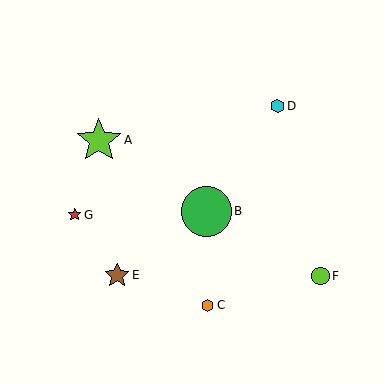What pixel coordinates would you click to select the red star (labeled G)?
Click at (75, 215) to select the red star G.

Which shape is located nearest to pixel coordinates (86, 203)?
The red star (labeled G) at (75, 215) is nearest to that location.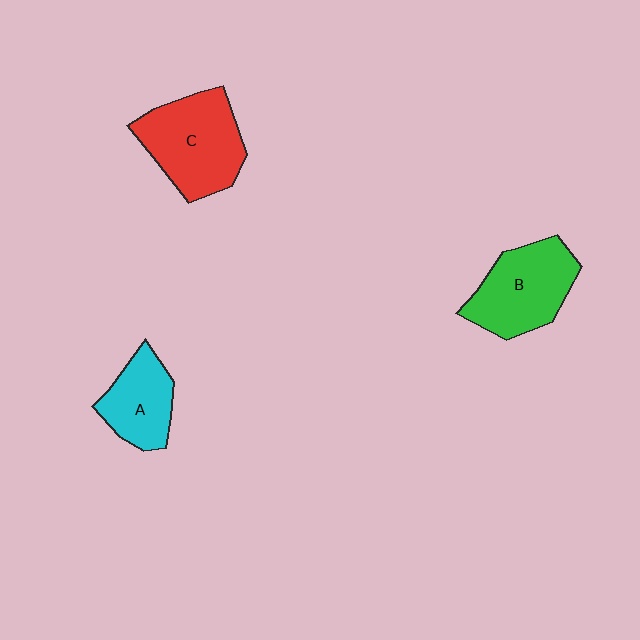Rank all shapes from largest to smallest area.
From largest to smallest: C (red), B (green), A (cyan).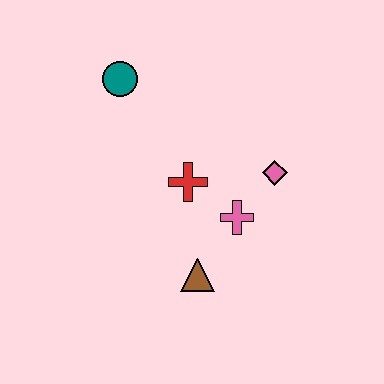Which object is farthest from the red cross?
The teal circle is farthest from the red cross.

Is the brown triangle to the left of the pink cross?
Yes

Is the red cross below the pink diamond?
Yes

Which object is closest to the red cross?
The pink cross is closest to the red cross.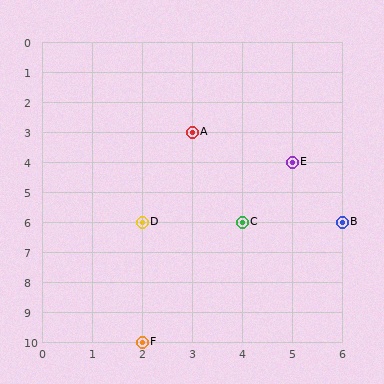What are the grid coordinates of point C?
Point C is at grid coordinates (4, 6).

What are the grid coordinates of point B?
Point B is at grid coordinates (6, 6).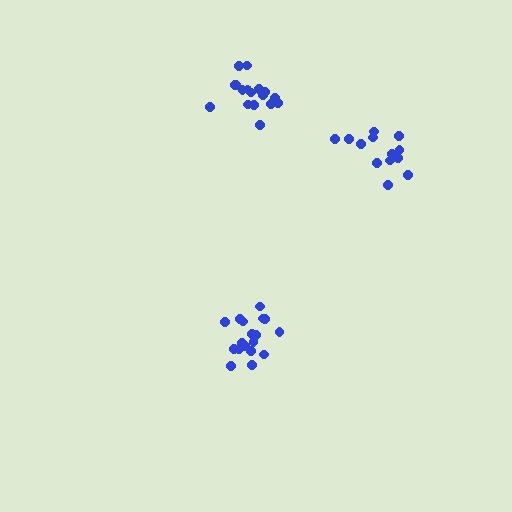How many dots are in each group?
Group 1: 18 dots, Group 2: 13 dots, Group 3: 17 dots (48 total).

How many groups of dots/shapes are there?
There are 3 groups.